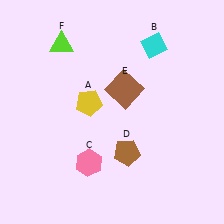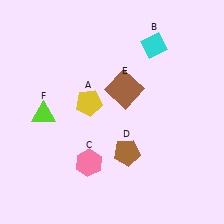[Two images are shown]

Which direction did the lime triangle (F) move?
The lime triangle (F) moved down.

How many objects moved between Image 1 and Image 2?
1 object moved between the two images.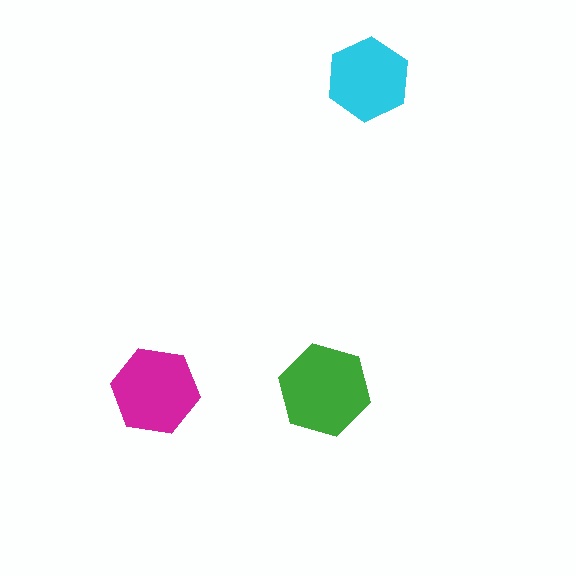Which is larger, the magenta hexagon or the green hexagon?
The green one.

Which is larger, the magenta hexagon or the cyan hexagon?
The magenta one.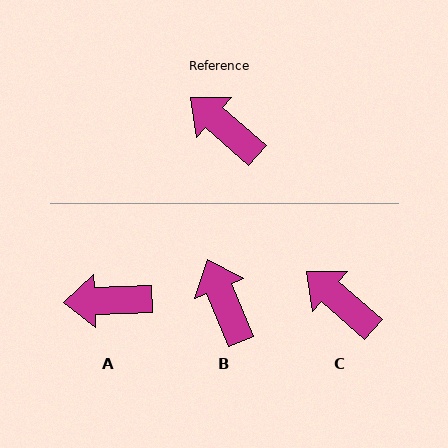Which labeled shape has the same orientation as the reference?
C.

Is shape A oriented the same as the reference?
No, it is off by about 43 degrees.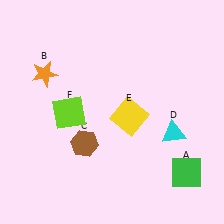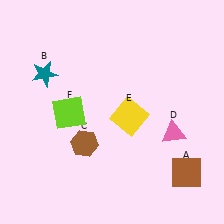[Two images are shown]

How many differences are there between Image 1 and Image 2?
There are 3 differences between the two images.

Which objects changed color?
A changed from green to brown. B changed from orange to teal. D changed from cyan to pink.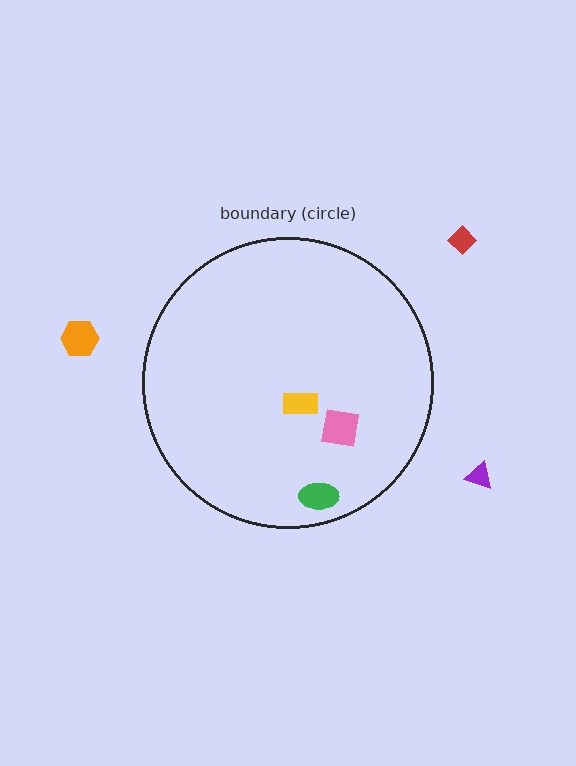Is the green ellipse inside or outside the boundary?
Inside.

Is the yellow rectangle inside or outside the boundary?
Inside.